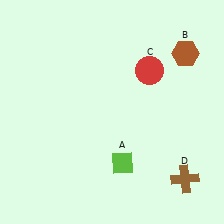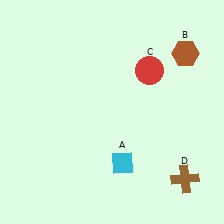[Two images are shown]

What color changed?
The diamond (A) changed from lime in Image 1 to cyan in Image 2.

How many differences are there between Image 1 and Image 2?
There is 1 difference between the two images.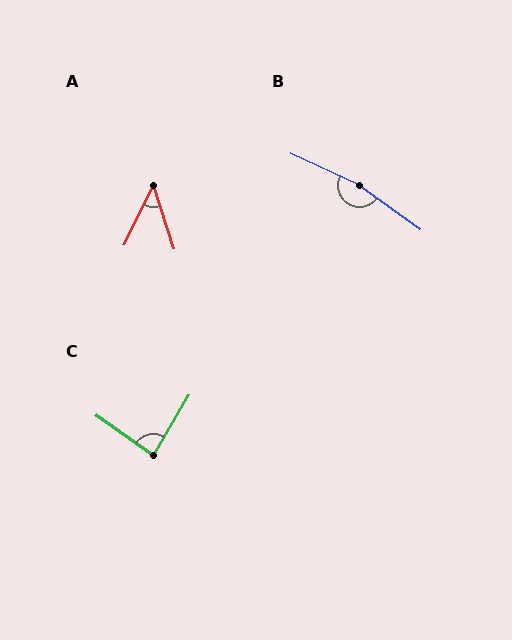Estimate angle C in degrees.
Approximately 85 degrees.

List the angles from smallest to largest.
A (44°), C (85°), B (169°).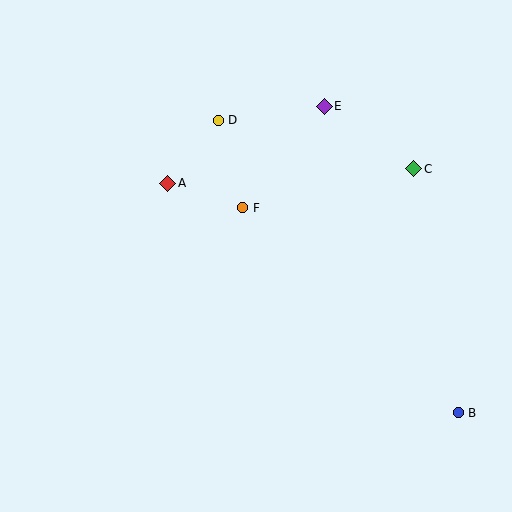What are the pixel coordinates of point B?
Point B is at (458, 413).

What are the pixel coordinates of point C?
Point C is at (414, 169).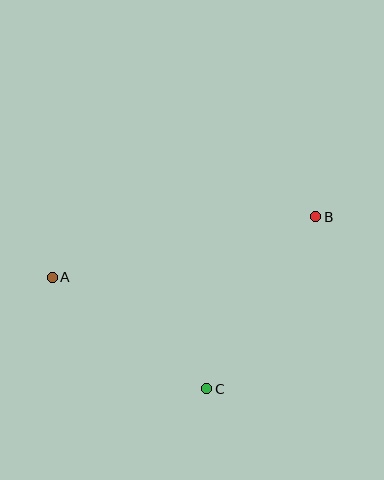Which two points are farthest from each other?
Points A and B are farthest from each other.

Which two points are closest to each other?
Points A and C are closest to each other.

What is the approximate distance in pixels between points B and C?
The distance between B and C is approximately 204 pixels.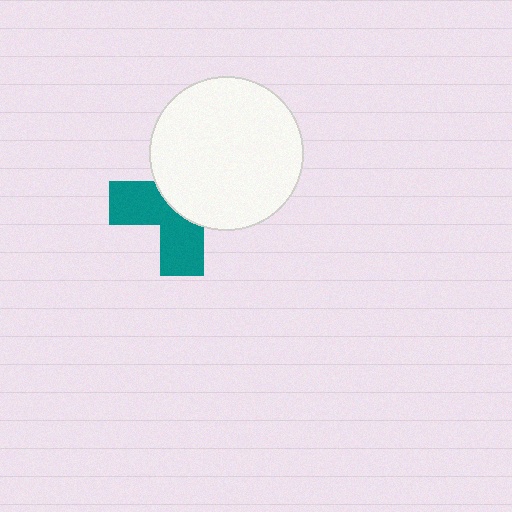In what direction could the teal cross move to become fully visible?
The teal cross could move toward the lower-left. That would shift it out from behind the white circle entirely.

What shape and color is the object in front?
The object in front is a white circle.